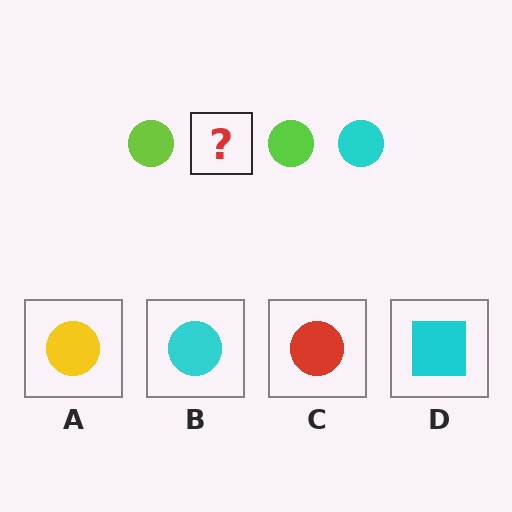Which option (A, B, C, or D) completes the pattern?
B.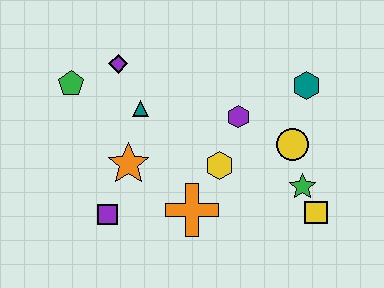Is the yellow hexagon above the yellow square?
Yes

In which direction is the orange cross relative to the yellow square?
The orange cross is to the left of the yellow square.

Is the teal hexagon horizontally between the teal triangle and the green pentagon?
No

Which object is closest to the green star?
The yellow square is closest to the green star.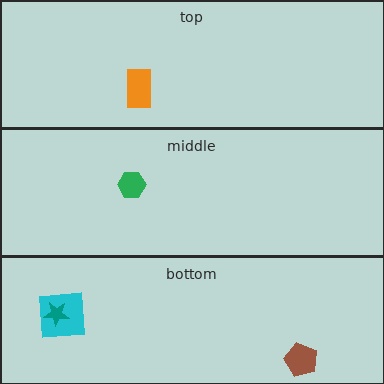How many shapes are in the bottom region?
3.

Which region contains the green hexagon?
The middle region.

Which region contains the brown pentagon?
The bottom region.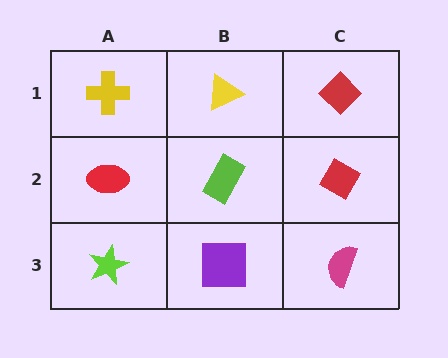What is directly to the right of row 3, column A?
A purple square.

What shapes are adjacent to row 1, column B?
A lime rectangle (row 2, column B), a yellow cross (row 1, column A), a red diamond (row 1, column C).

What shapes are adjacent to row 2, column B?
A yellow triangle (row 1, column B), a purple square (row 3, column B), a red ellipse (row 2, column A), a red diamond (row 2, column C).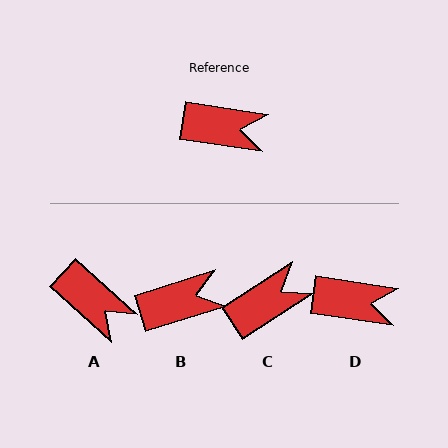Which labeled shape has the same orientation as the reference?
D.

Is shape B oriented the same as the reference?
No, it is off by about 26 degrees.